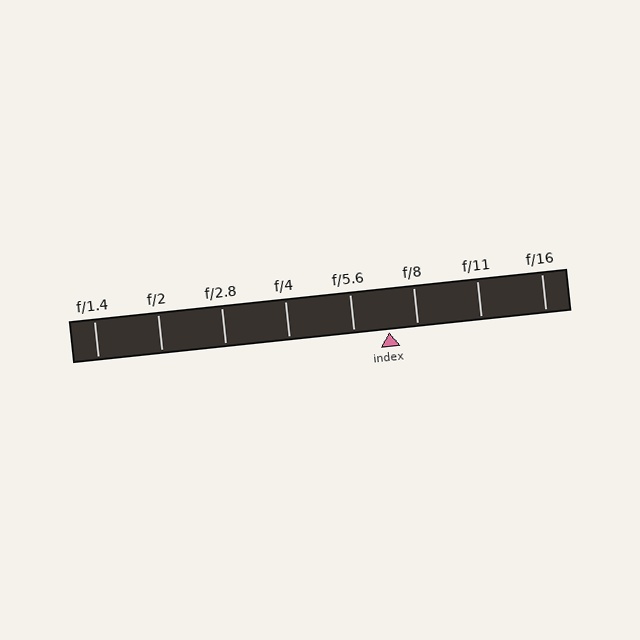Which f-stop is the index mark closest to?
The index mark is closest to f/8.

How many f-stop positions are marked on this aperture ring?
There are 8 f-stop positions marked.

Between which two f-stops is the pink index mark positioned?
The index mark is between f/5.6 and f/8.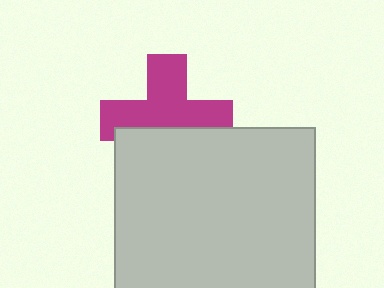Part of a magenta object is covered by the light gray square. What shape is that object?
It is a cross.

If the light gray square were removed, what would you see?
You would see the complete magenta cross.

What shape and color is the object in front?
The object in front is a light gray square.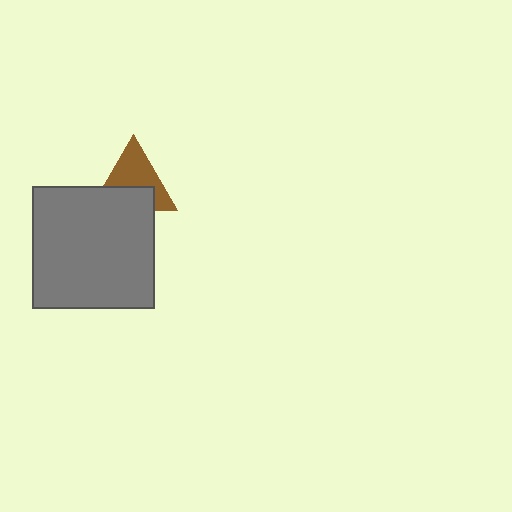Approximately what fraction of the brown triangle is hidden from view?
Roughly 44% of the brown triangle is hidden behind the gray square.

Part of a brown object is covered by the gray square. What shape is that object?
It is a triangle.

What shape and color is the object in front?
The object in front is a gray square.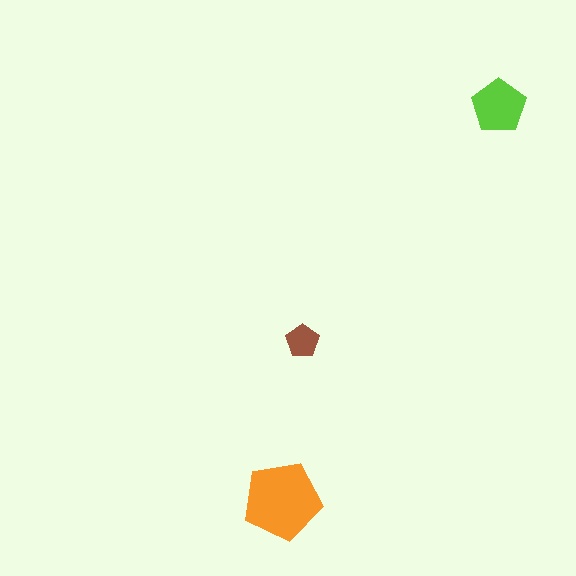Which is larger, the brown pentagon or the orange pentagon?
The orange one.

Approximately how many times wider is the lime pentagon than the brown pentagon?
About 1.5 times wider.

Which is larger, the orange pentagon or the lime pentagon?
The orange one.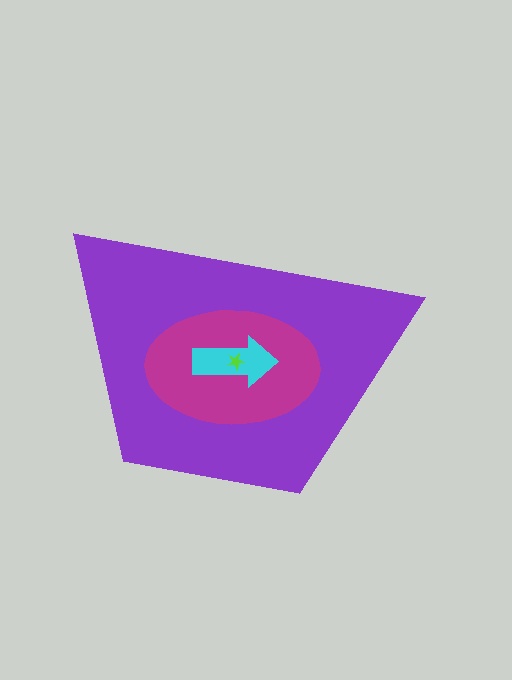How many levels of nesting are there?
4.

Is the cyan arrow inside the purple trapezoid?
Yes.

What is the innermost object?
The lime star.